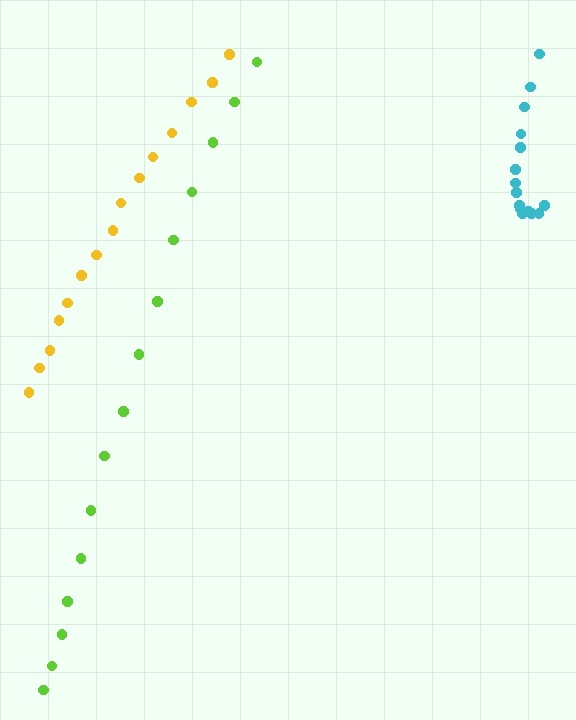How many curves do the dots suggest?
There are 3 distinct paths.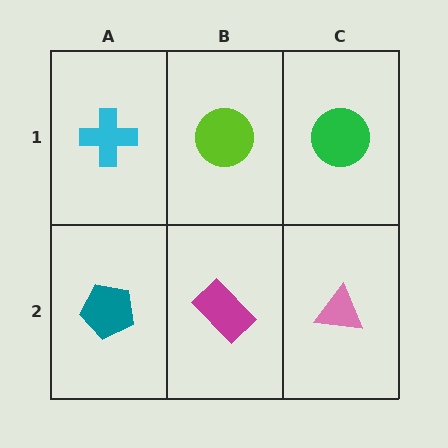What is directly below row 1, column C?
A pink triangle.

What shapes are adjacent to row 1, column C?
A pink triangle (row 2, column C), a lime circle (row 1, column B).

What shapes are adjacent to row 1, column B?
A magenta rectangle (row 2, column B), a cyan cross (row 1, column A), a green circle (row 1, column C).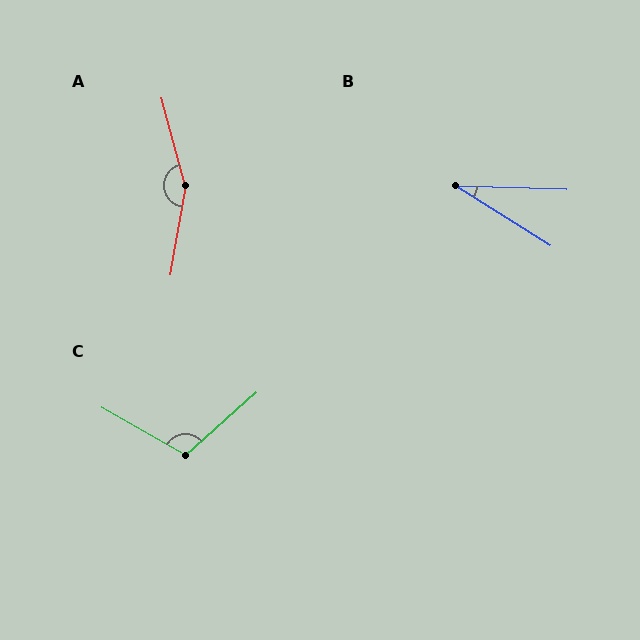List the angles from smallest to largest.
B (30°), C (108°), A (155°).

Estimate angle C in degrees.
Approximately 108 degrees.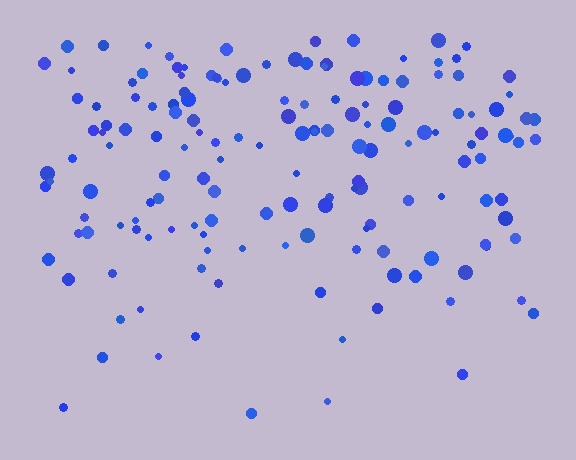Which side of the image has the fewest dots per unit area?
The bottom.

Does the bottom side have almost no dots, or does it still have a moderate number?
Still a moderate number, just noticeably fewer than the top.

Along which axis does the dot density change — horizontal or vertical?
Vertical.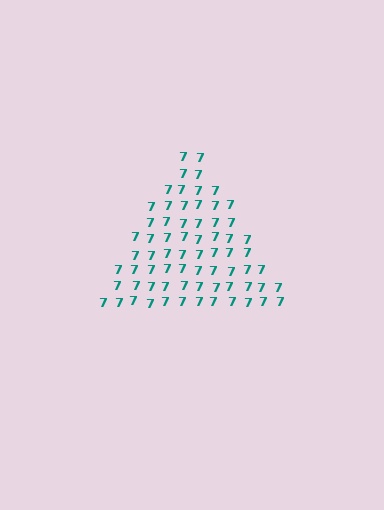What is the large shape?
The large shape is a triangle.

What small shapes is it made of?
It is made of small digit 7's.